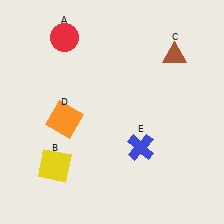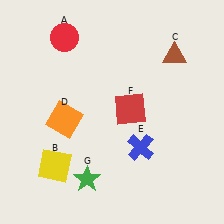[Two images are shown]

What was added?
A red square (F), a green star (G) were added in Image 2.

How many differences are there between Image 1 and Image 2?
There are 2 differences between the two images.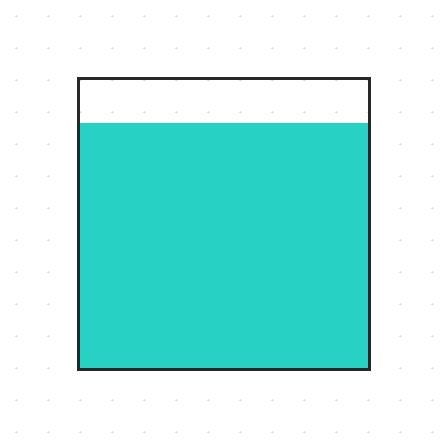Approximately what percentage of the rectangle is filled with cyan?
Approximately 85%.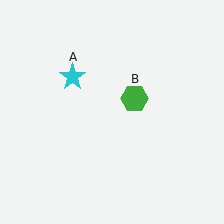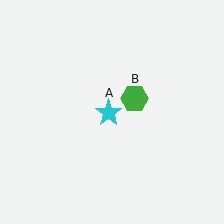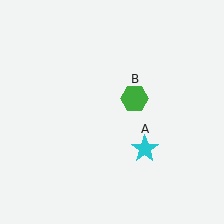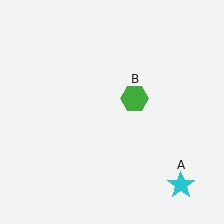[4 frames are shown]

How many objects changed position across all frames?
1 object changed position: cyan star (object A).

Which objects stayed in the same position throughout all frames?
Green hexagon (object B) remained stationary.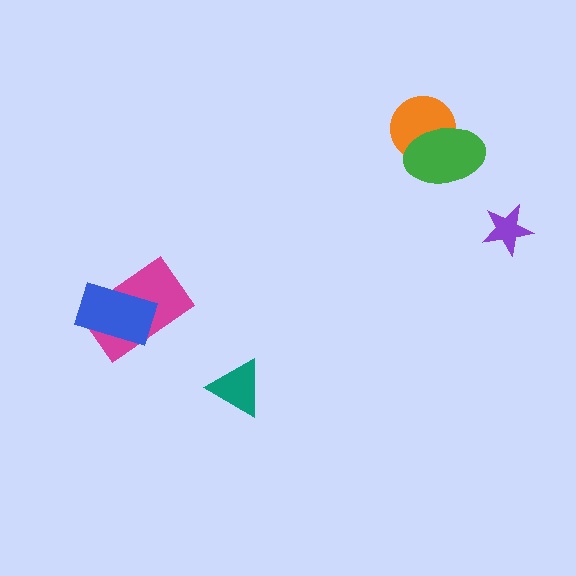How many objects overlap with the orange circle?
1 object overlaps with the orange circle.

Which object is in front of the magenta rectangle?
The blue rectangle is in front of the magenta rectangle.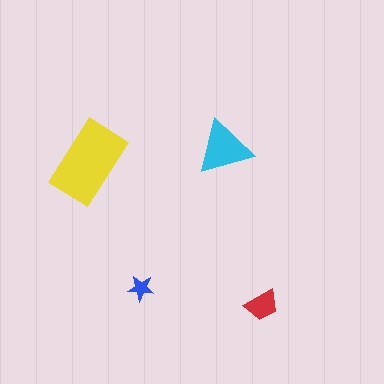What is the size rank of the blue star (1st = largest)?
4th.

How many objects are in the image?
There are 4 objects in the image.